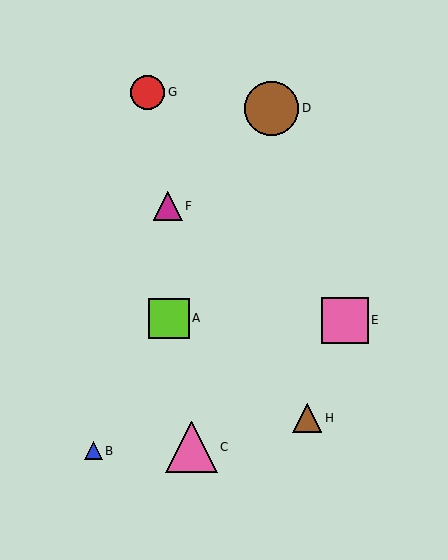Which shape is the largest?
The brown circle (labeled D) is the largest.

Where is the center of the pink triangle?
The center of the pink triangle is at (191, 447).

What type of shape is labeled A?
Shape A is a lime square.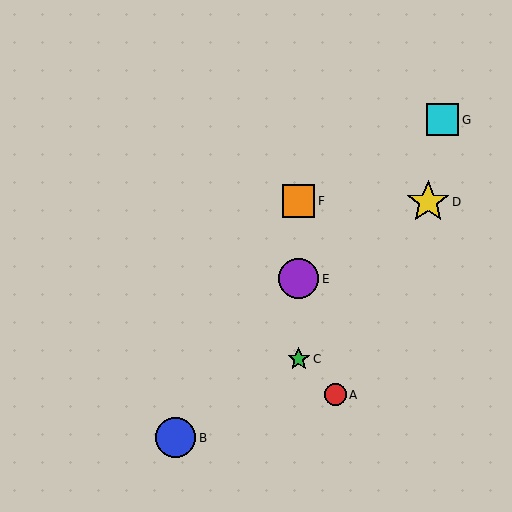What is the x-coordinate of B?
Object B is at x≈176.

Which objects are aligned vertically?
Objects C, E, F are aligned vertically.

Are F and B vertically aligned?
No, F is at x≈299 and B is at x≈176.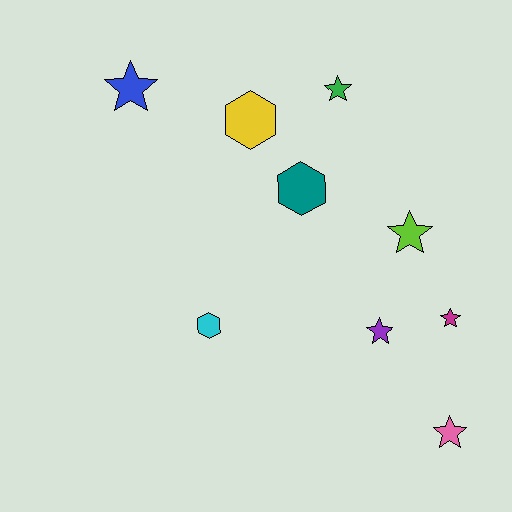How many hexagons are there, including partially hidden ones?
There are 3 hexagons.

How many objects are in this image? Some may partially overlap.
There are 9 objects.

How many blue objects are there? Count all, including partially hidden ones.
There is 1 blue object.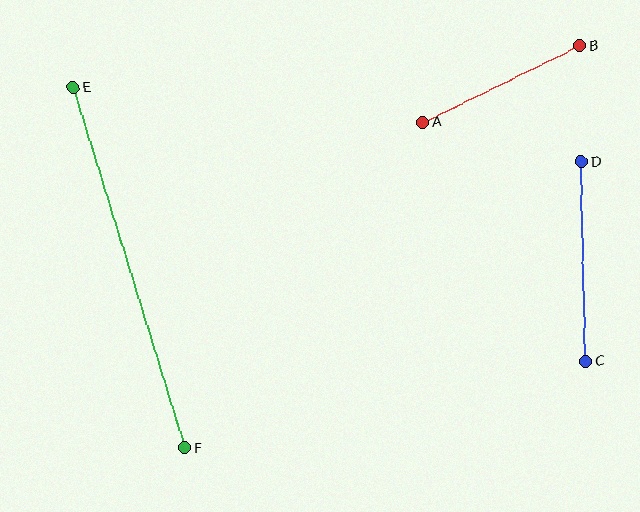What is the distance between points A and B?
The distance is approximately 175 pixels.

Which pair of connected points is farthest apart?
Points E and F are farthest apart.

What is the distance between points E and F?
The distance is approximately 377 pixels.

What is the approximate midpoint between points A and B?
The midpoint is at approximately (501, 84) pixels.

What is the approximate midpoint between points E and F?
The midpoint is at approximately (129, 268) pixels.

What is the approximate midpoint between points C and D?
The midpoint is at approximately (584, 262) pixels.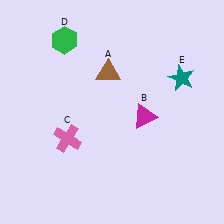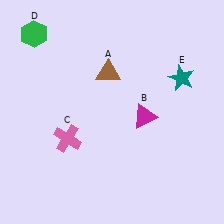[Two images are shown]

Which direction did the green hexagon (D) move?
The green hexagon (D) moved left.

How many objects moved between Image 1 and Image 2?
1 object moved between the two images.